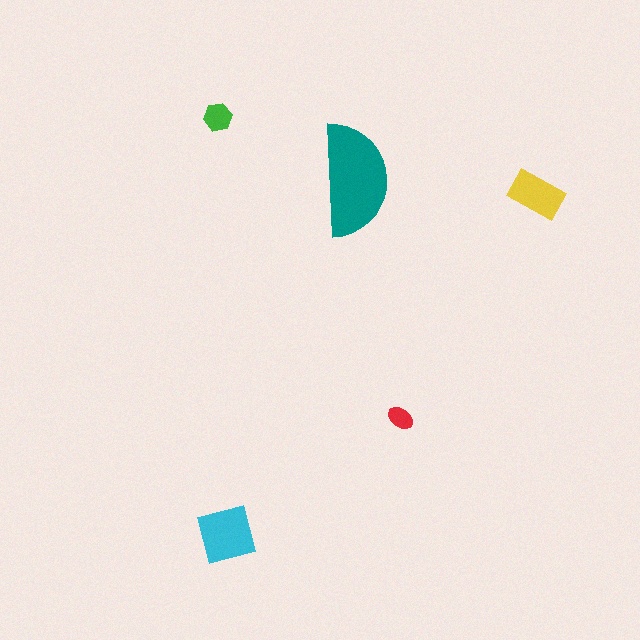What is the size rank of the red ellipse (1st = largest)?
5th.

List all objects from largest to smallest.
The teal semicircle, the cyan square, the yellow rectangle, the green hexagon, the red ellipse.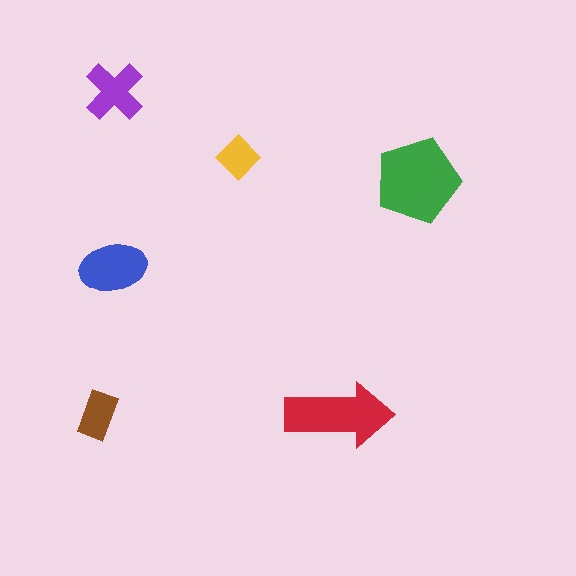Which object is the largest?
The green pentagon.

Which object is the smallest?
The yellow diamond.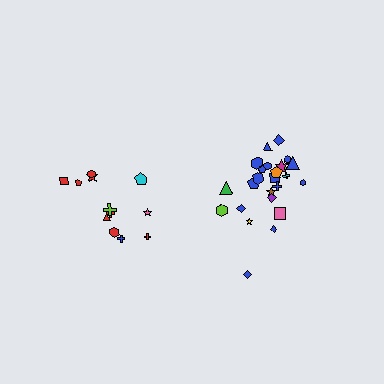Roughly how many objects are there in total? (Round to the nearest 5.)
Roughly 35 objects in total.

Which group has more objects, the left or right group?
The right group.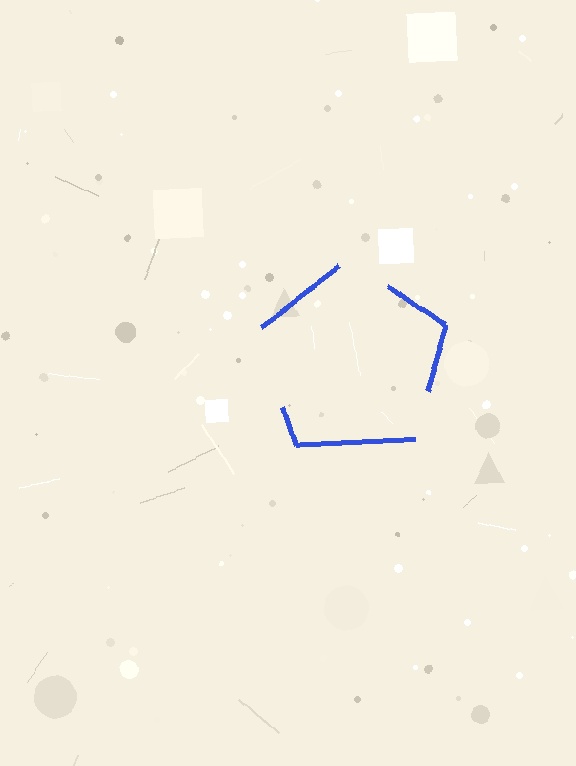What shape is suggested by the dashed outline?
The dashed outline suggests a pentagon.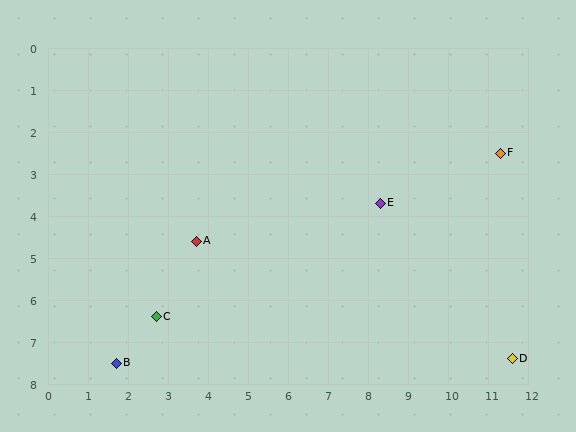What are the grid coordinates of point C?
Point C is at approximately (2.7, 6.4).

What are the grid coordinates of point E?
Point E is at approximately (8.3, 3.7).